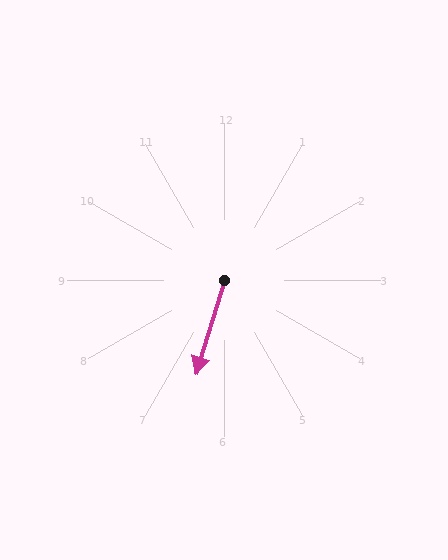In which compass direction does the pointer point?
South.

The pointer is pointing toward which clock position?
Roughly 7 o'clock.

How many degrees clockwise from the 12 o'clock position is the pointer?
Approximately 197 degrees.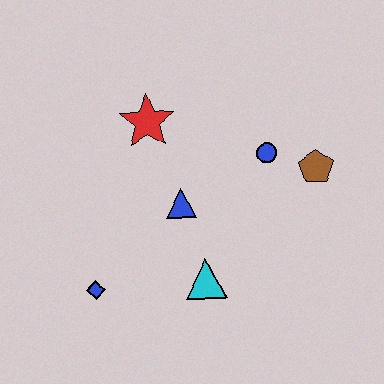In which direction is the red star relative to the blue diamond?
The red star is above the blue diamond.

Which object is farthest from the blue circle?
The blue diamond is farthest from the blue circle.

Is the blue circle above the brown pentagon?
Yes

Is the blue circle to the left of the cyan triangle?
No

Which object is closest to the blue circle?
The brown pentagon is closest to the blue circle.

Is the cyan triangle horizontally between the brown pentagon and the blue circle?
No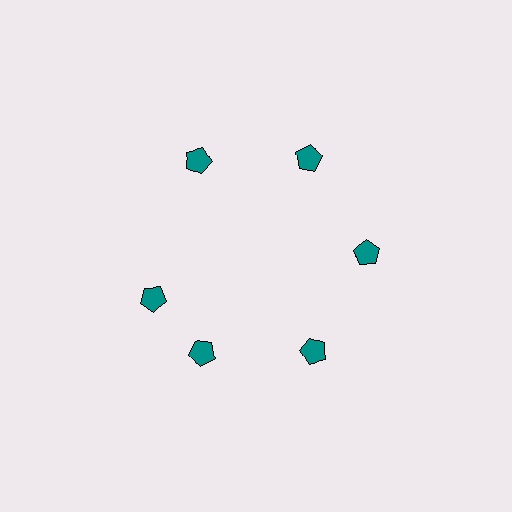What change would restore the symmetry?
The symmetry would be restored by rotating it back into even spacing with its neighbors so that all 6 pentagons sit at equal angles and equal distance from the center.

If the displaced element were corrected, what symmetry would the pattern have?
It would have 6-fold rotational symmetry — the pattern would map onto itself every 60 degrees.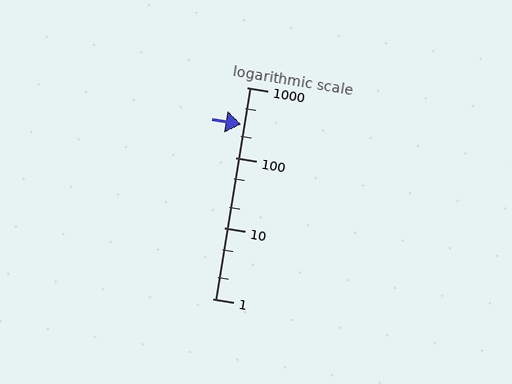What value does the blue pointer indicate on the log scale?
The pointer indicates approximately 300.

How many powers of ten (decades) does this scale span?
The scale spans 3 decades, from 1 to 1000.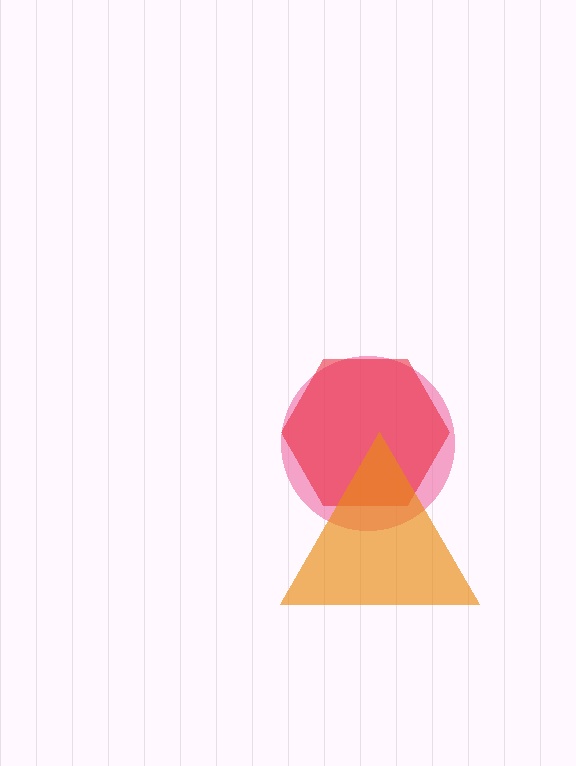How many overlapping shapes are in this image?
There are 3 overlapping shapes in the image.